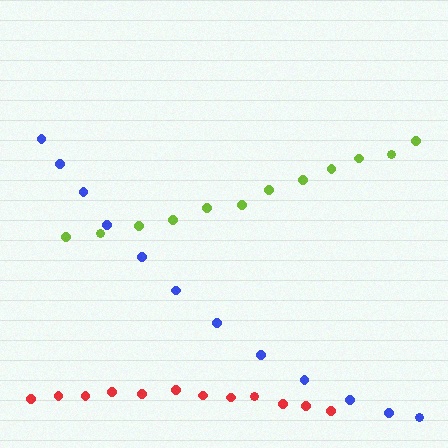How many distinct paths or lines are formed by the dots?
There are 3 distinct paths.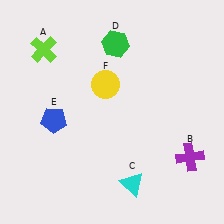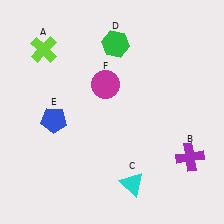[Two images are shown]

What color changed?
The circle (F) changed from yellow in Image 1 to magenta in Image 2.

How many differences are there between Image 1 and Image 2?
There is 1 difference between the two images.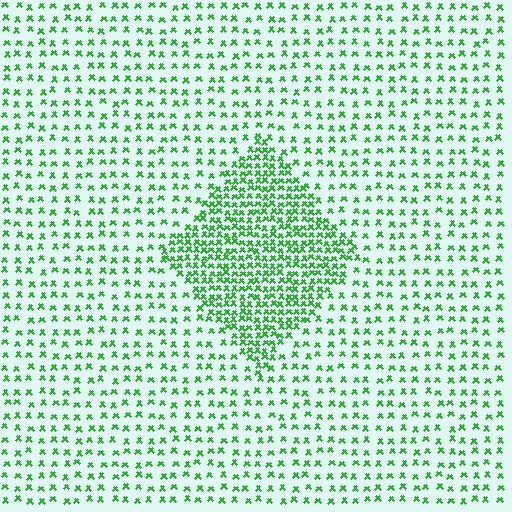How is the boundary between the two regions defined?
The boundary is defined by a change in element density (approximately 2.4x ratio). All elements are the same color, size, and shape.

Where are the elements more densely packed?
The elements are more densely packed inside the diamond boundary.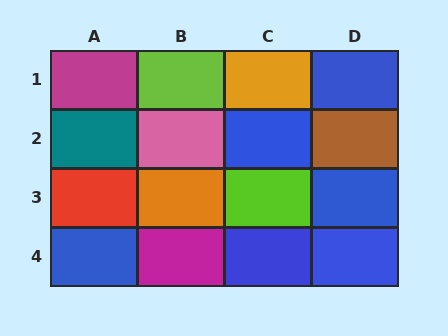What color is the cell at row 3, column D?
Blue.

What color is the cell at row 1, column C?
Orange.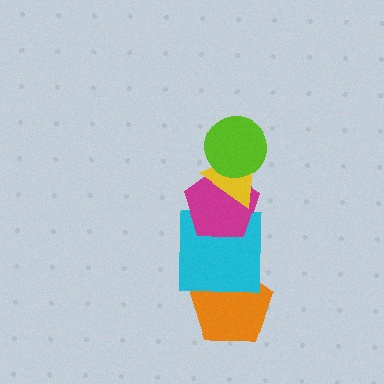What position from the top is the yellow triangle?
The yellow triangle is 2nd from the top.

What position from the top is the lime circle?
The lime circle is 1st from the top.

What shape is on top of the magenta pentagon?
The yellow triangle is on top of the magenta pentagon.